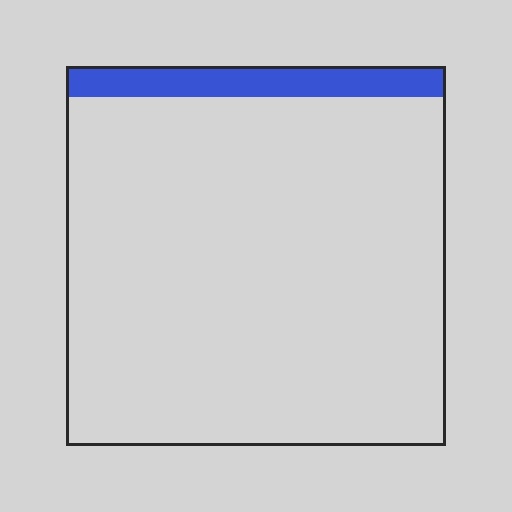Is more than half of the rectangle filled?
No.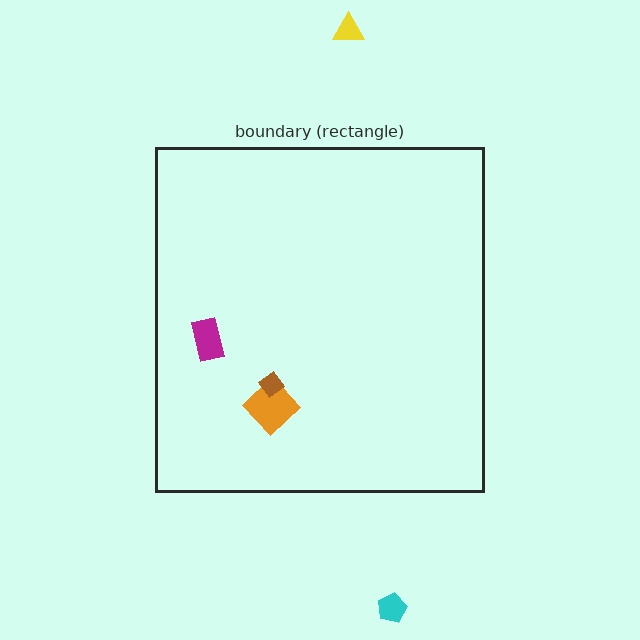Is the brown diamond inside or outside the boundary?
Inside.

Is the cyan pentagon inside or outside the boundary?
Outside.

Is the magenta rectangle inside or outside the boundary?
Inside.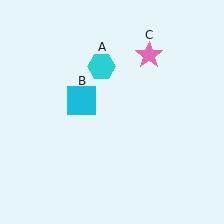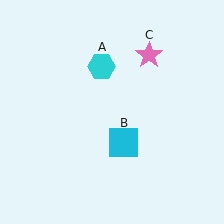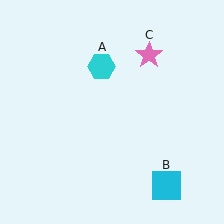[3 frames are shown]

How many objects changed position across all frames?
1 object changed position: cyan square (object B).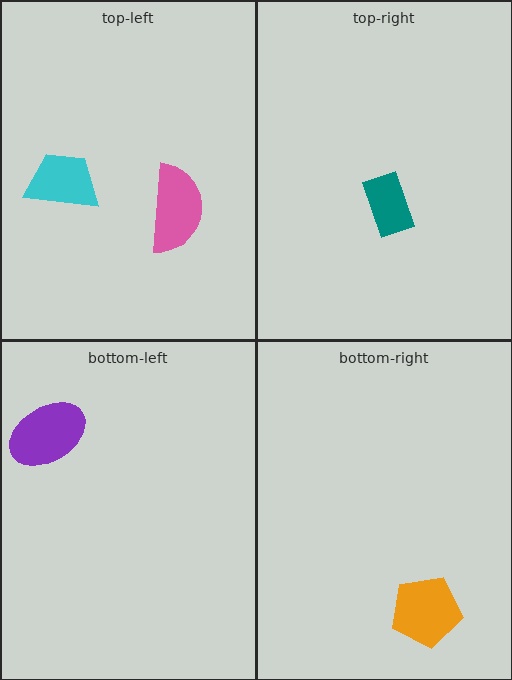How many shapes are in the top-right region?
1.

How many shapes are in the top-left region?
2.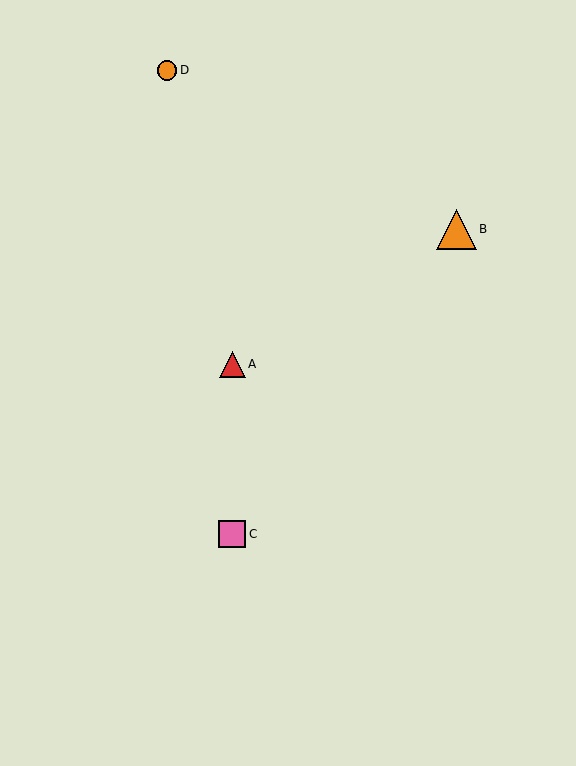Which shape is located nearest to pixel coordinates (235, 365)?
The red triangle (labeled A) at (232, 364) is nearest to that location.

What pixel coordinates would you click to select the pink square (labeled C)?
Click at (232, 534) to select the pink square C.